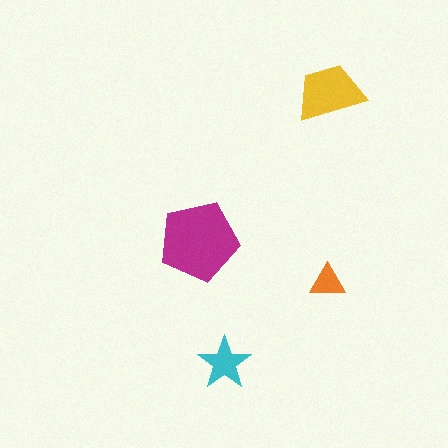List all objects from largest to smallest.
The magenta pentagon, the yellow trapezoid, the cyan star, the orange triangle.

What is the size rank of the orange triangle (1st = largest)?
4th.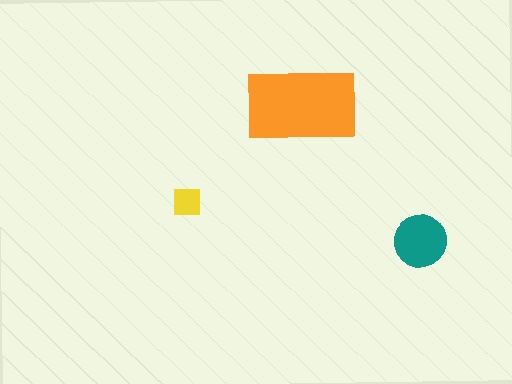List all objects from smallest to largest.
The yellow square, the teal circle, the orange rectangle.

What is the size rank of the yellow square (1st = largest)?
3rd.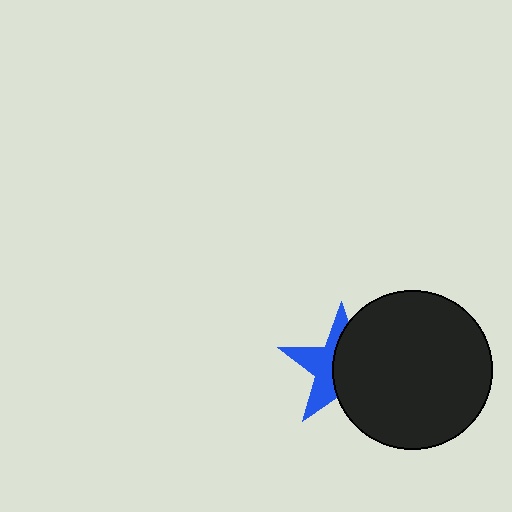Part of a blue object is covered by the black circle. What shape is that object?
It is a star.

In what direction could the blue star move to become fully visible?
The blue star could move left. That would shift it out from behind the black circle entirely.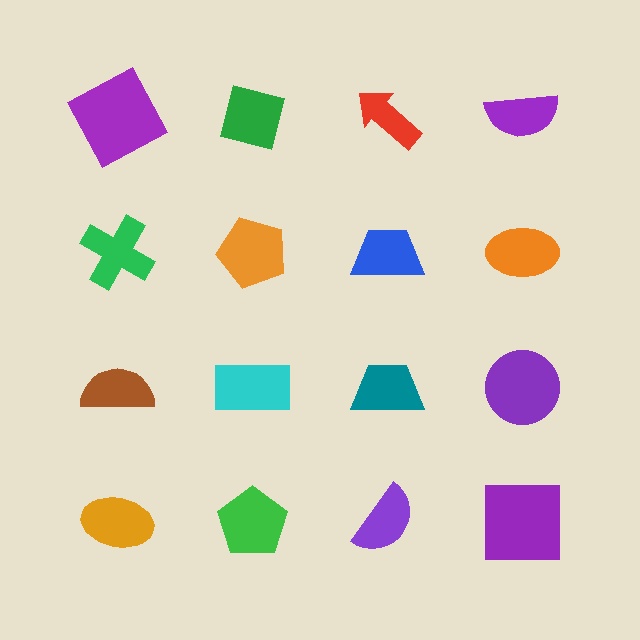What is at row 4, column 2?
A green pentagon.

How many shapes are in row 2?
4 shapes.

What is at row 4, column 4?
A purple square.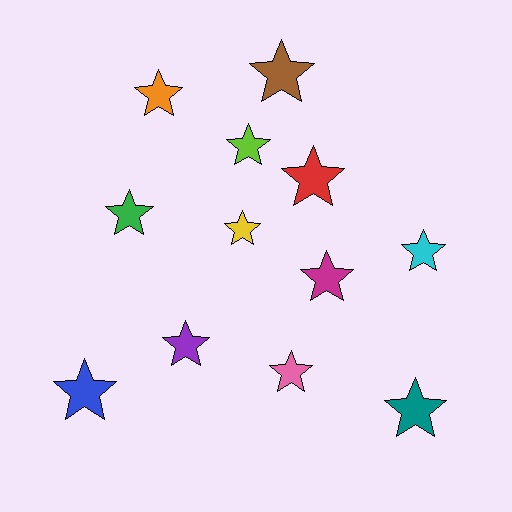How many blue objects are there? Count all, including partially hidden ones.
There is 1 blue object.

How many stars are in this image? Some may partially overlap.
There are 12 stars.